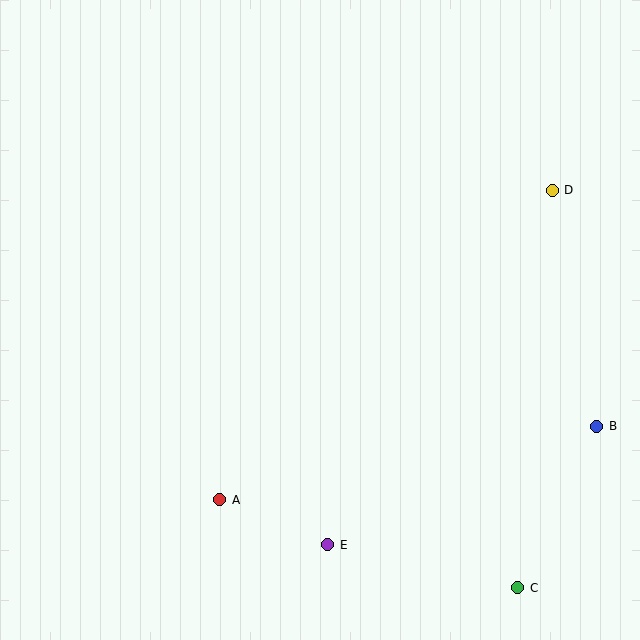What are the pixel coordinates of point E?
Point E is at (328, 545).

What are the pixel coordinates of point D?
Point D is at (552, 190).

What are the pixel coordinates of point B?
Point B is at (597, 426).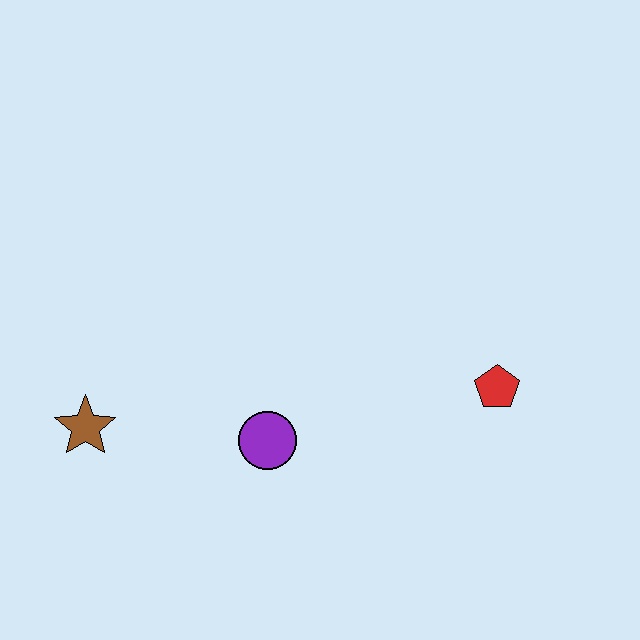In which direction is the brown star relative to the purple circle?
The brown star is to the left of the purple circle.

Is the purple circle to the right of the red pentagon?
No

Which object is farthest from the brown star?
The red pentagon is farthest from the brown star.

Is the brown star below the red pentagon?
Yes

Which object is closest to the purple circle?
The brown star is closest to the purple circle.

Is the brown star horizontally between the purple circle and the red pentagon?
No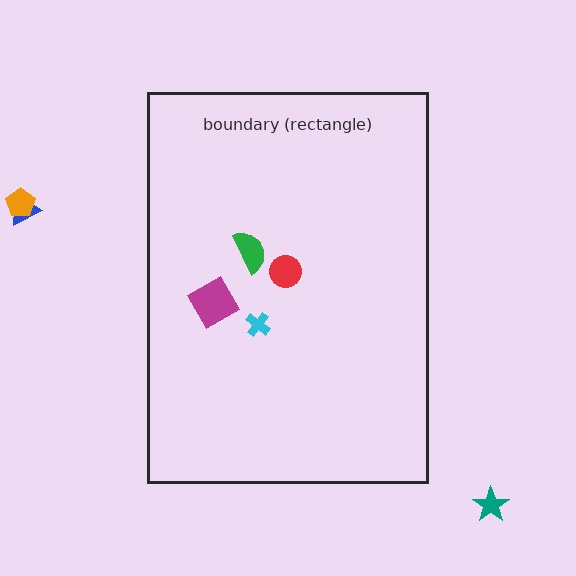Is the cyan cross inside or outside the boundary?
Inside.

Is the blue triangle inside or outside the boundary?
Outside.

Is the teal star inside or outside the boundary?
Outside.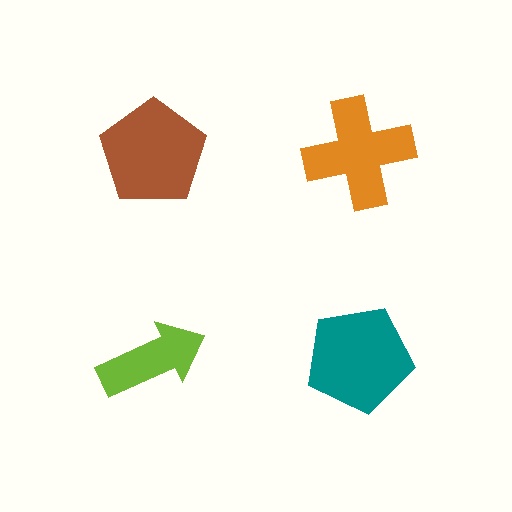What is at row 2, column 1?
A lime arrow.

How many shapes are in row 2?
2 shapes.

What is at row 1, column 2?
An orange cross.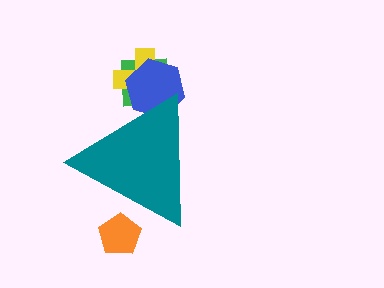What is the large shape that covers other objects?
A teal triangle.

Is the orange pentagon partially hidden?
Yes, the orange pentagon is partially hidden behind the teal triangle.